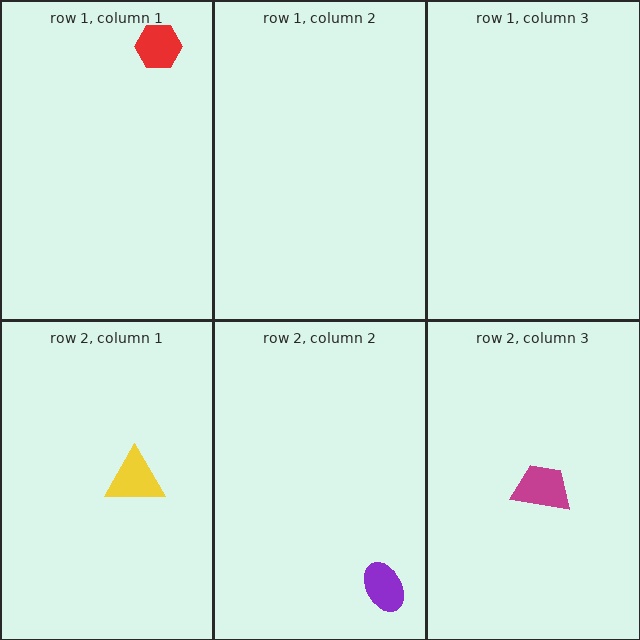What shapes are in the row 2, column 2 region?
The purple ellipse.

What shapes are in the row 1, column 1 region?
The red hexagon.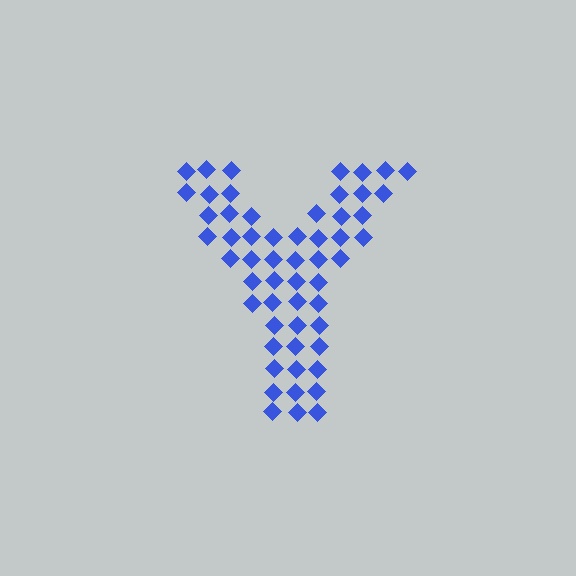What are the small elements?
The small elements are diamonds.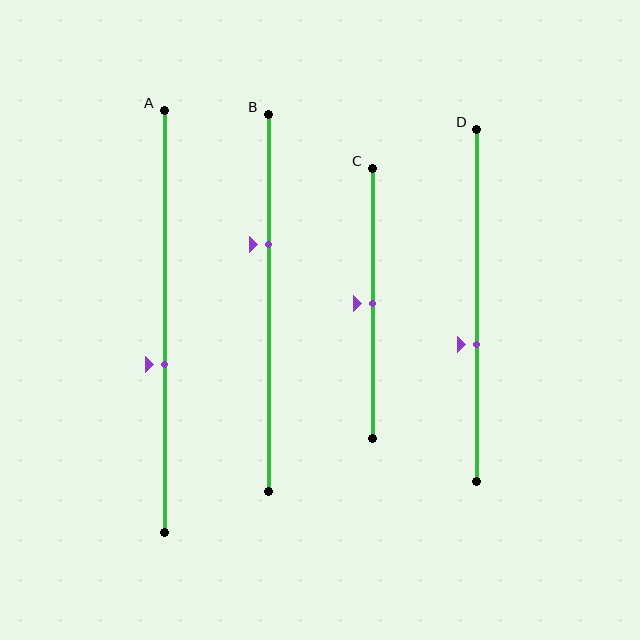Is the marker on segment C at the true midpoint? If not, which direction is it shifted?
Yes, the marker on segment C is at the true midpoint.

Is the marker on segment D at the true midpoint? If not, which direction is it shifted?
No, the marker on segment D is shifted downward by about 11% of the segment length.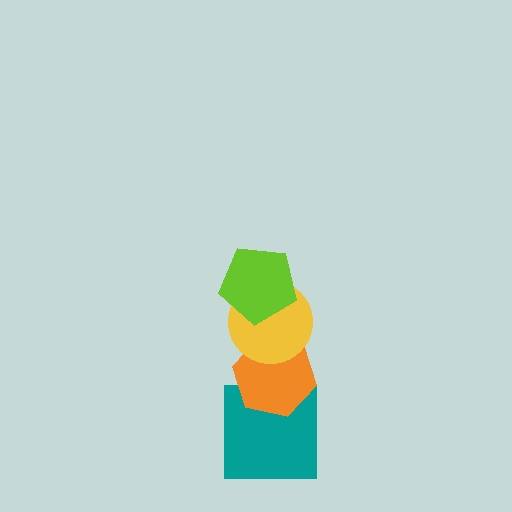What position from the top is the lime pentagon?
The lime pentagon is 1st from the top.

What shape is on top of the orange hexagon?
The yellow circle is on top of the orange hexagon.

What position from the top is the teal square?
The teal square is 4th from the top.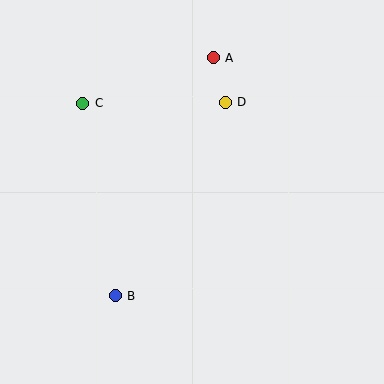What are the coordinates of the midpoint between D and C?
The midpoint between D and C is at (154, 103).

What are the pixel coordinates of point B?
Point B is at (115, 296).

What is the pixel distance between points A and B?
The distance between A and B is 258 pixels.